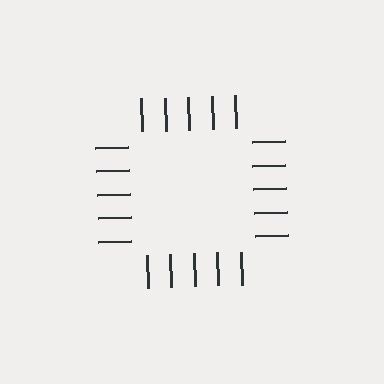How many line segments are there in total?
20 — 5 along each of the 4 edges.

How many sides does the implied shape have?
4 sides — the line-ends trace a square.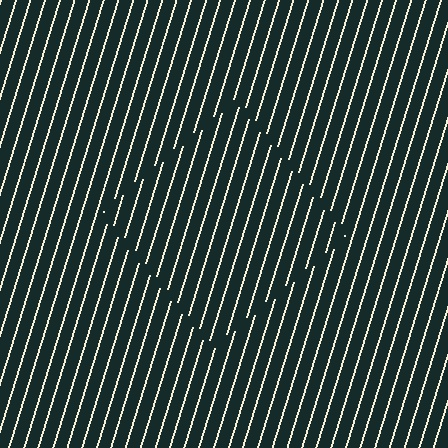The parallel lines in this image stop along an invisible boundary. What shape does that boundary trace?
An illusory square. The interior of the shape contains the same grating, shifted by half a period — the contour is defined by the phase discontinuity where line-ends from the inner and outer gratings abut.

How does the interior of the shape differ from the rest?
The interior of the shape contains the same grating, shifted by half a period — the contour is defined by the phase discontinuity where line-ends from the inner and outer gratings abut.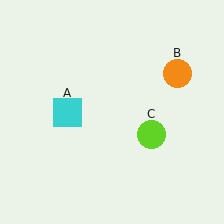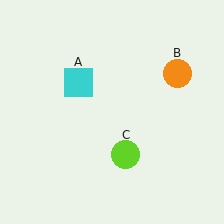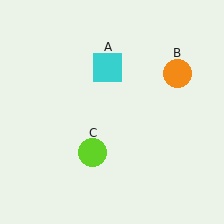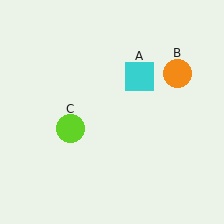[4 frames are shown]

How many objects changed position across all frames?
2 objects changed position: cyan square (object A), lime circle (object C).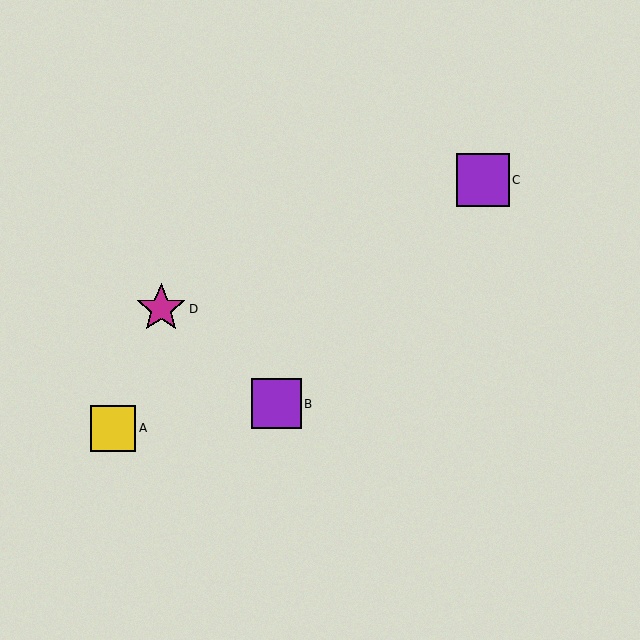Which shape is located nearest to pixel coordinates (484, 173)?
The purple square (labeled C) at (483, 180) is nearest to that location.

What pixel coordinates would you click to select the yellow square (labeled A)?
Click at (113, 428) to select the yellow square A.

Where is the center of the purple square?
The center of the purple square is at (276, 404).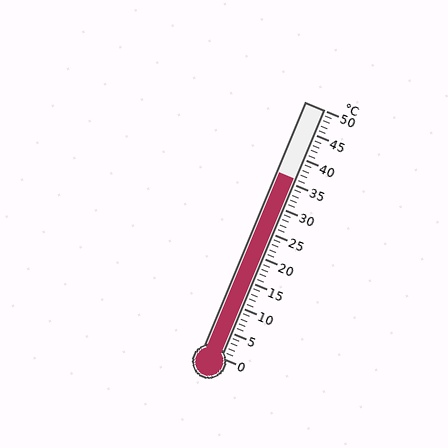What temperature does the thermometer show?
The thermometer shows approximately 36°C.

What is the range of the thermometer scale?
The thermometer scale ranges from 0°C to 50°C.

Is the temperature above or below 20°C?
The temperature is above 20°C.